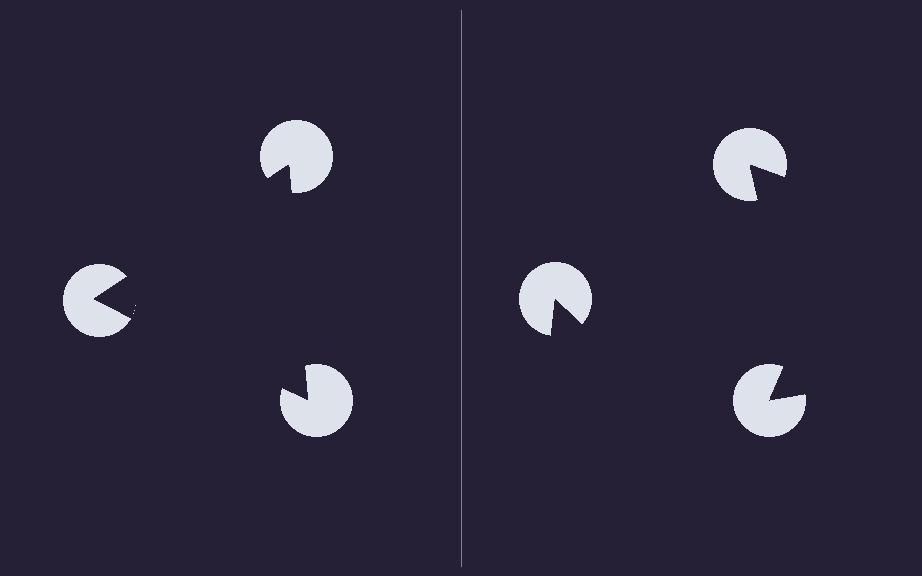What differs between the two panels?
The pac-man discs are positioned identically on both sides; only the wedge orientations differ. On the left they align to a triangle; on the right they are misaligned.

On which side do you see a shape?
An illusory triangle appears on the left side. On the right side the wedge cuts are rotated, so no coherent shape forms.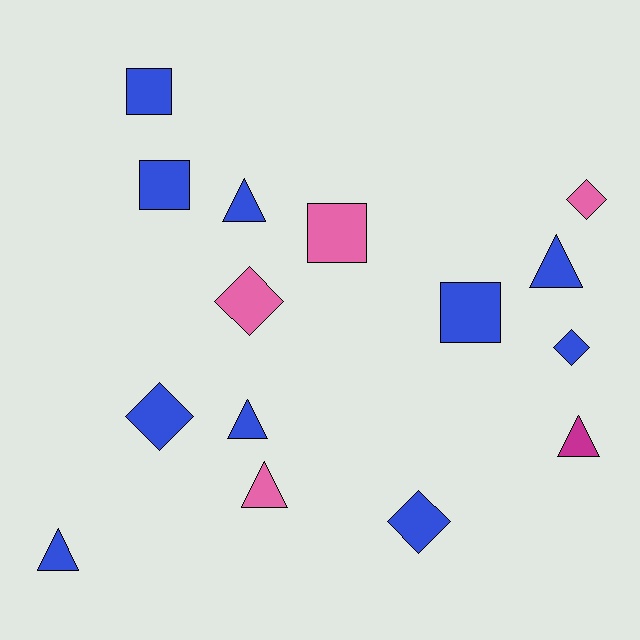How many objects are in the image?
There are 15 objects.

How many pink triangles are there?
There is 1 pink triangle.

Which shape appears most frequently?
Triangle, with 6 objects.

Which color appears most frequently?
Blue, with 10 objects.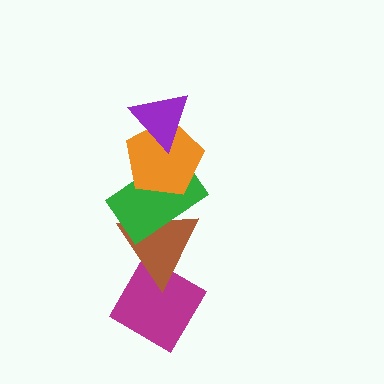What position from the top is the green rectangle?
The green rectangle is 3rd from the top.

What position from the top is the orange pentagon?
The orange pentagon is 2nd from the top.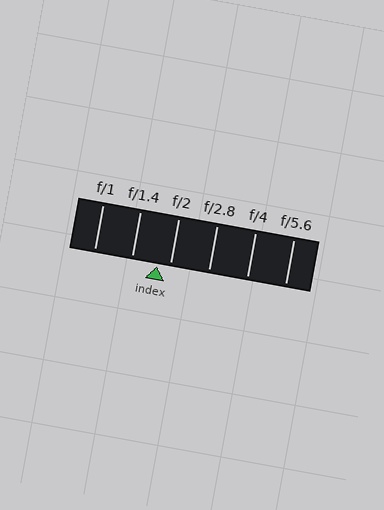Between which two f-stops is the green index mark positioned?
The index mark is between f/1.4 and f/2.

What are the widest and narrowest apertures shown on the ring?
The widest aperture shown is f/1 and the narrowest is f/5.6.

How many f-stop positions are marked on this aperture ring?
There are 6 f-stop positions marked.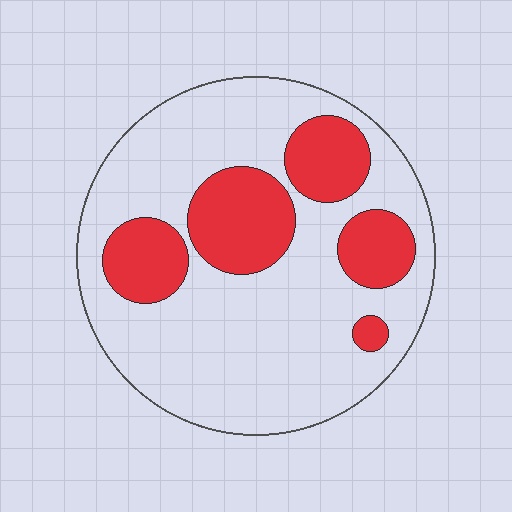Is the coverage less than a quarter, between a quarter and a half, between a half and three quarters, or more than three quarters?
Between a quarter and a half.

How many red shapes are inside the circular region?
5.